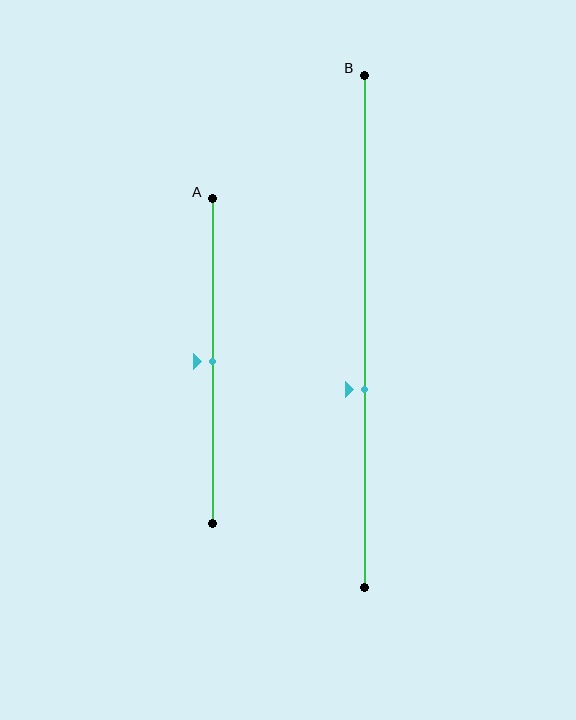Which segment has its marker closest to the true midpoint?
Segment A has its marker closest to the true midpoint.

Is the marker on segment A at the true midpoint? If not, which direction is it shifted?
Yes, the marker on segment A is at the true midpoint.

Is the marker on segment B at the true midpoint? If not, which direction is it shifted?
No, the marker on segment B is shifted downward by about 11% of the segment length.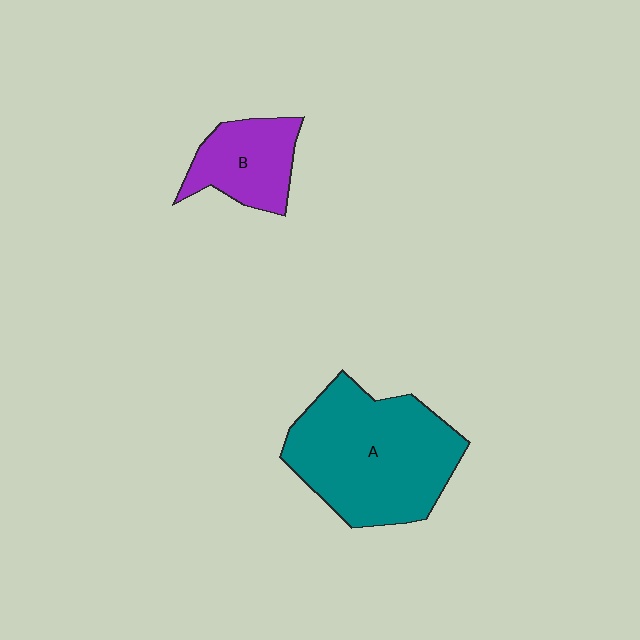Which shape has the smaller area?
Shape B (purple).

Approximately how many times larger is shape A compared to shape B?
Approximately 2.3 times.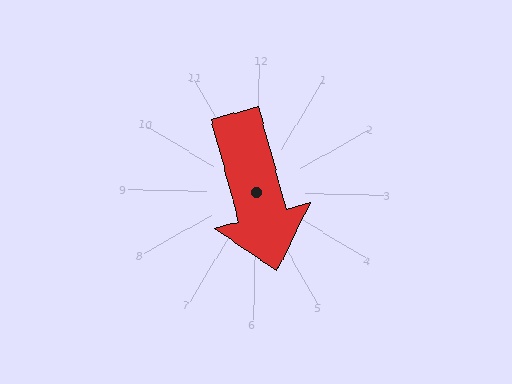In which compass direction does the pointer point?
South.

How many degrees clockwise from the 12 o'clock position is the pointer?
Approximately 164 degrees.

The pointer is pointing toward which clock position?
Roughly 5 o'clock.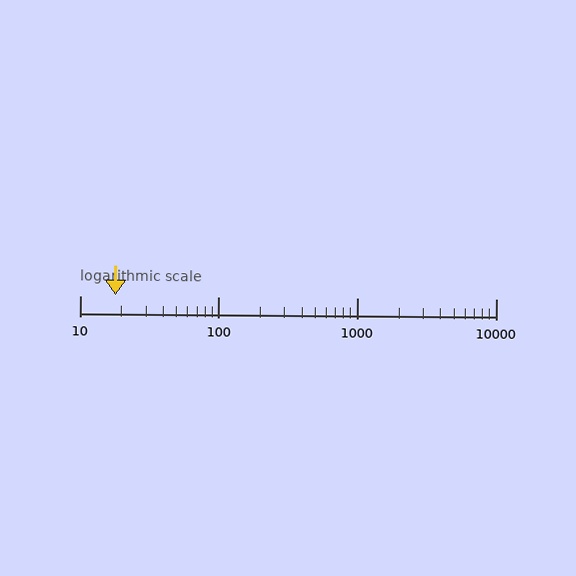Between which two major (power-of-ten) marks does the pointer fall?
The pointer is between 10 and 100.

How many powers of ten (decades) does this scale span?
The scale spans 3 decades, from 10 to 10000.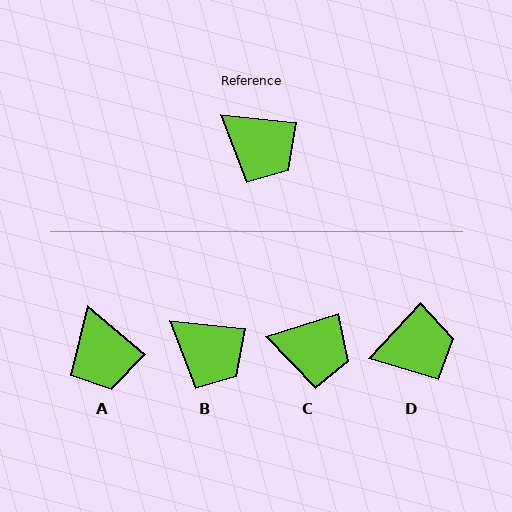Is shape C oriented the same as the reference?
No, it is off by about 23 degrees.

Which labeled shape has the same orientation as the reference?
B.